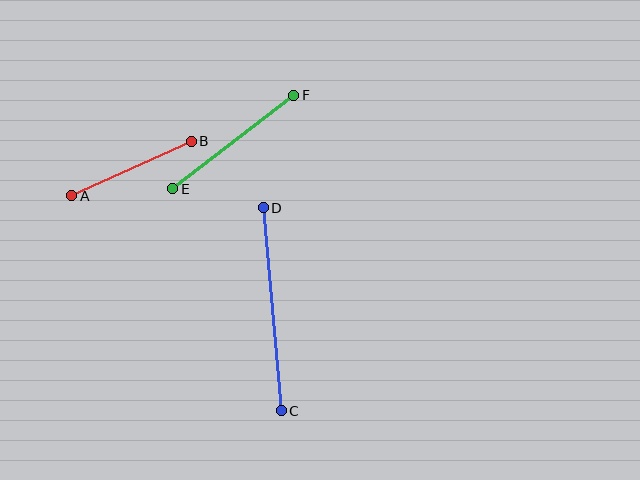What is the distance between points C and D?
The distance is approximately 204 pixels.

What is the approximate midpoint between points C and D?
The midpoint is at approximately (272, 309) pixels.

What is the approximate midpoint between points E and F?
The midpoint is at approximately (233, 142) pixels.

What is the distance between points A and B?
The distance is approximately 131 pixels.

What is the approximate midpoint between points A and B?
The midpoint is at approximately (131, 168) pixels.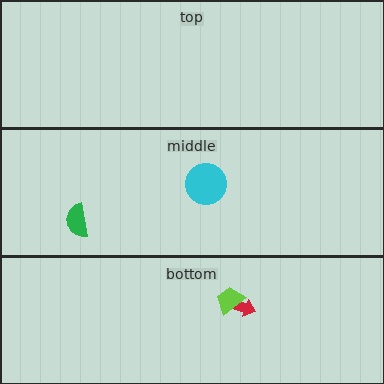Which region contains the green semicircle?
The middle region.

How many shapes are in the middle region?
2.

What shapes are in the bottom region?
The red arrow, the lime trapezoid.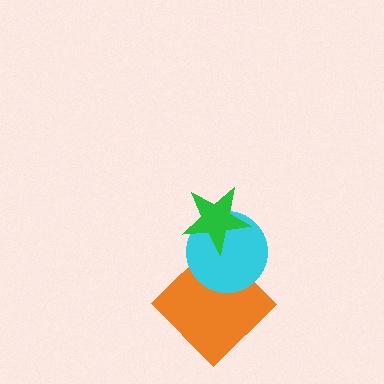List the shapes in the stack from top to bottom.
From top to bottom: the green star, the cyan circle, the orange diamond.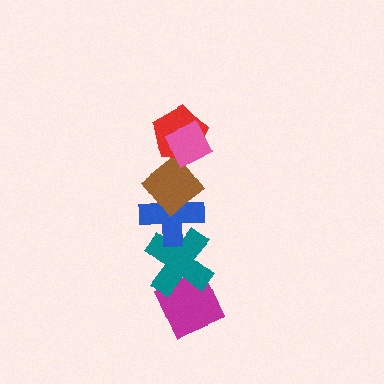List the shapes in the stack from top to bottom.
From top to bottom: the pink diamond, the red pentagon, the brown diamond, the blue cross, the teal cross, the magenta diamond.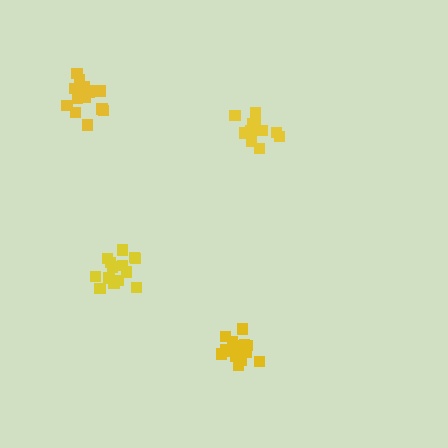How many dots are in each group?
Group 1: 16 dots, Group 2: 14 dots, Group 3: 12 dots, Group 4: 15 dots (57 total).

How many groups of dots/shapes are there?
There are 4 groups.